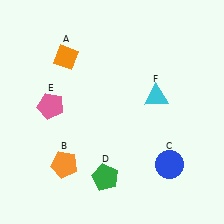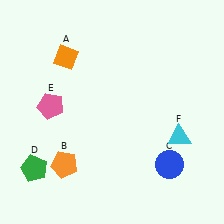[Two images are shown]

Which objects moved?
The objects that moved are: the green pentagon (D), the cyan triangle (F).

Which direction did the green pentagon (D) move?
The green pentagon (D) moved left.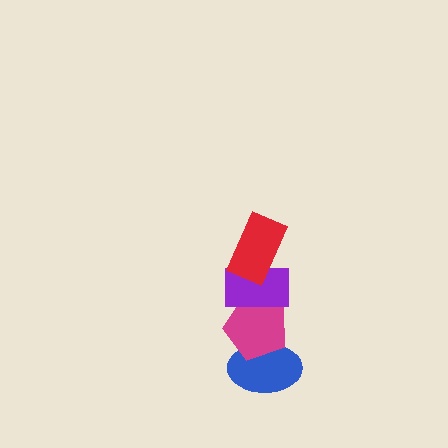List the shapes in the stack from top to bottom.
From top to bottom: the red rectangle, the purple rectangle, the magenta pentagon, the blue ellipse.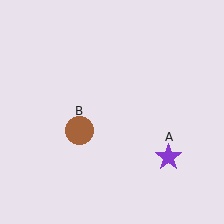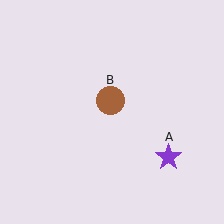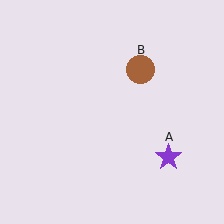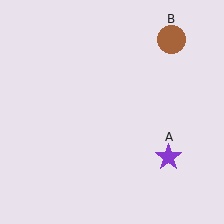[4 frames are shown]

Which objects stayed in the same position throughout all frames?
Purple star (object A) remained stationary.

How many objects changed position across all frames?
1 object changed position: brown circle (object B).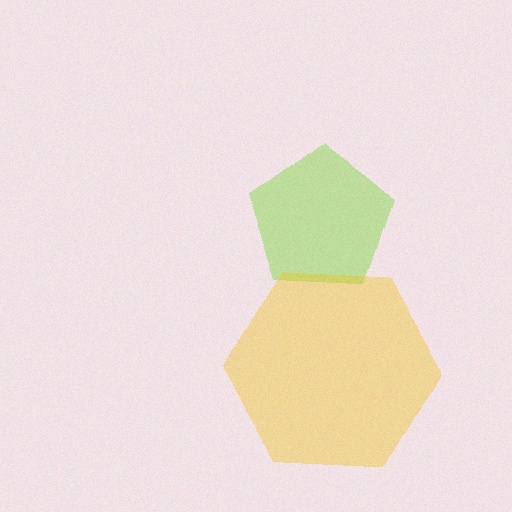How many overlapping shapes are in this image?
There are 2 overlapping shapes in the image.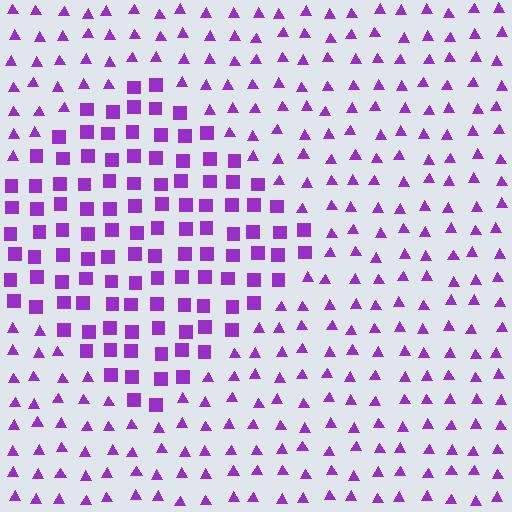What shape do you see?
I see a diamond.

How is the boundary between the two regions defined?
The boundary is defined by a change in element shape: squares inside vs. triangles outside. All elements share the same color and spacing.